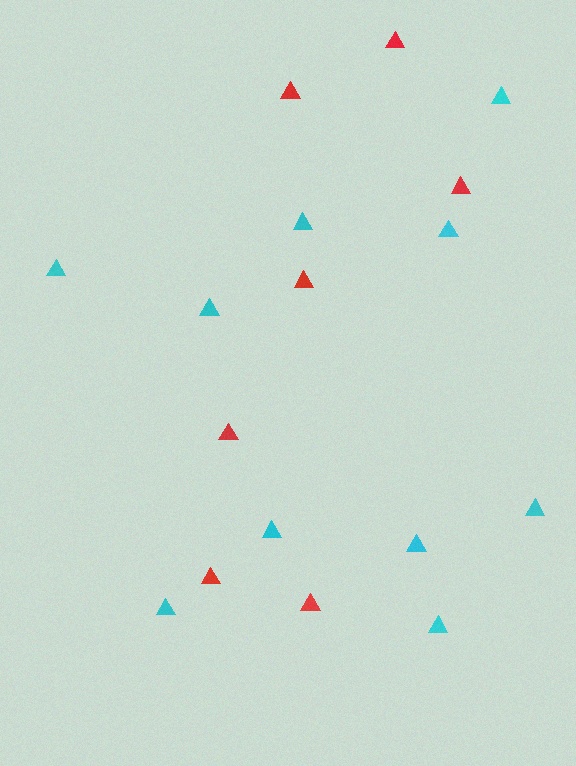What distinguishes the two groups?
There are 2 groups: one group of cyan triangles (10) and one group of red triangles (7).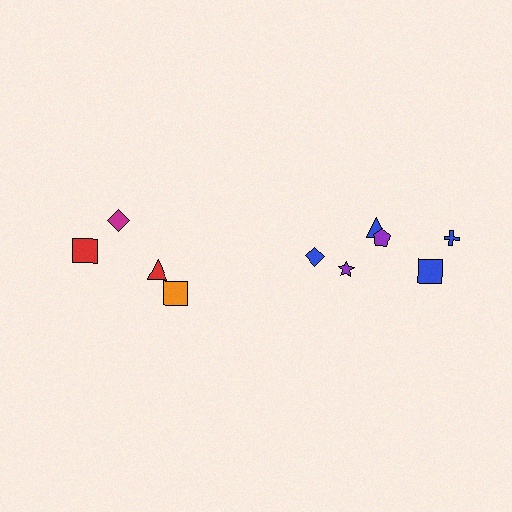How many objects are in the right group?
There are 6 objects.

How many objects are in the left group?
There are 4 objects.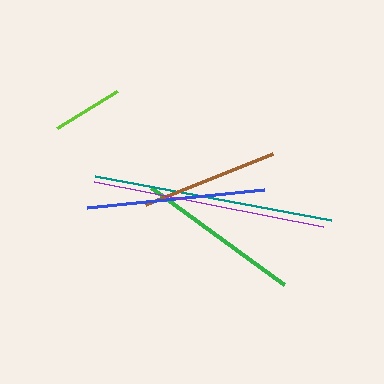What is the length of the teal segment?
The teal segment is approximately 240 pixels long.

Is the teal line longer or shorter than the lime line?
The teal line is longer than the lime line.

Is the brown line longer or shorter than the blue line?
The blue line is longer than the brown line.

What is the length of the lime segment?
The lime segment is approximately 71 pixels long.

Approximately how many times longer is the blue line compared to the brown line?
The blue line is approximately 1.3 times the length of the brown line.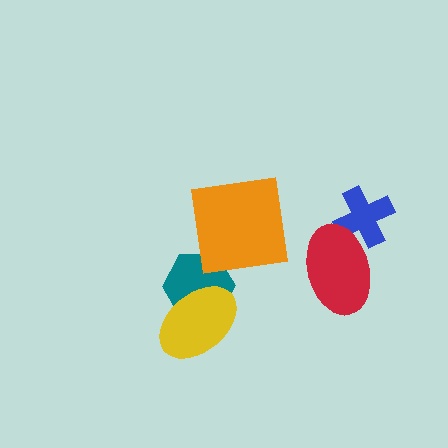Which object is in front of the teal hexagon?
The yellow ellipse is in front of the teal hexagon.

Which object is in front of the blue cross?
The red ellipse is in front of the blue cross.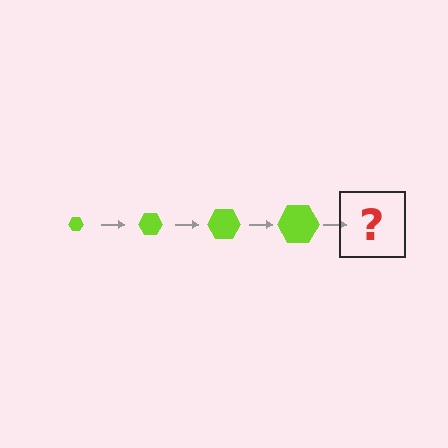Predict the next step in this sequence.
The next step is a lime hexagon, larger than the previous one.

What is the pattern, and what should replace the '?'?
The pattern is that the hexagon gets progressively larger each step. The '?' should be a lime hexagon, larger than the previous one.